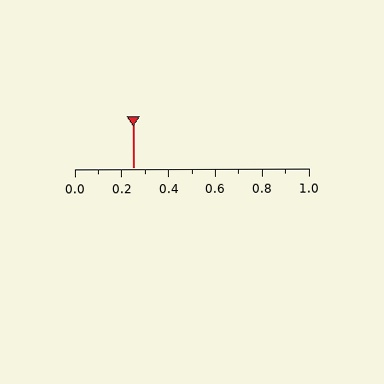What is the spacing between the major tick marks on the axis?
The major ticks are spaced 0.2 apart.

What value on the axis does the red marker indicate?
The marker indicates approximately 0.25.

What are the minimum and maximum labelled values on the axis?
The axis runs from 0.0 to 1.0.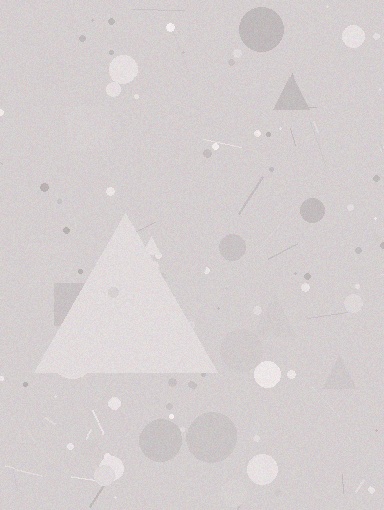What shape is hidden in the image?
A triangle is hidden in the image.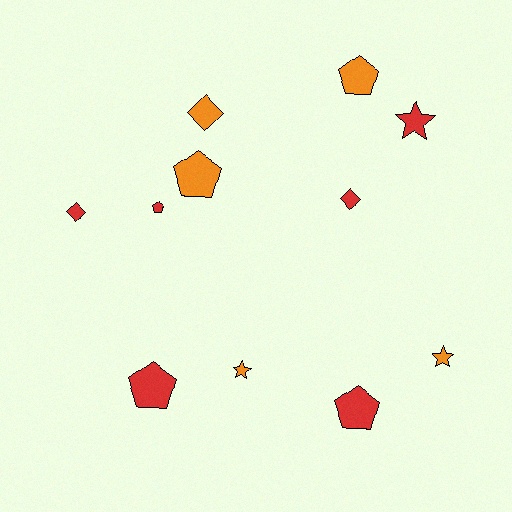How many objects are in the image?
There are 11 objects.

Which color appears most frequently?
Red, with 6 objects.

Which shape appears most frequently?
Pentagon, with 5 objects.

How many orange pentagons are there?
There are 2 orange pentagons.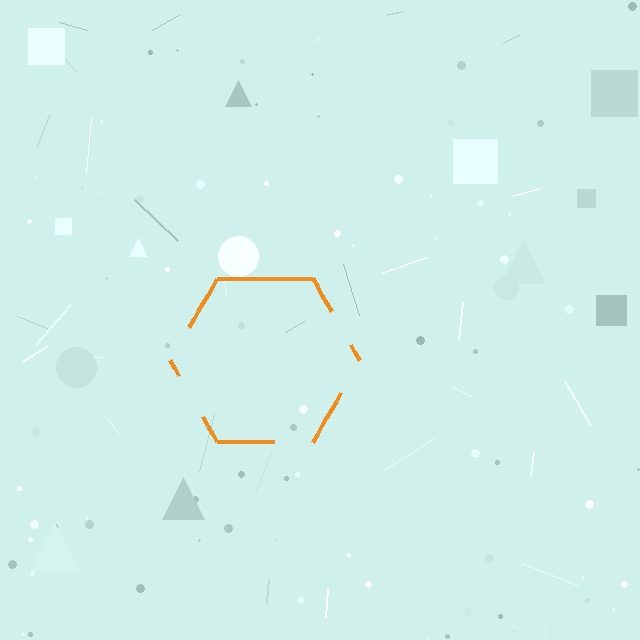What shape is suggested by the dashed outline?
The dashed outline suggests a hexagon.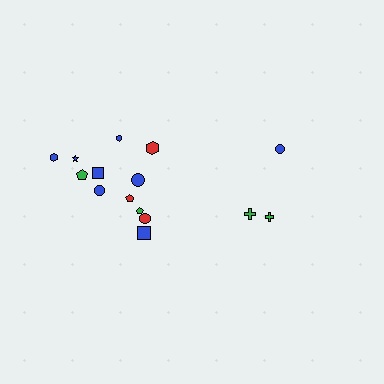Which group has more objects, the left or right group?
The left group.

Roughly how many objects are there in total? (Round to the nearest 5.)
Roughly 15 objects in total.